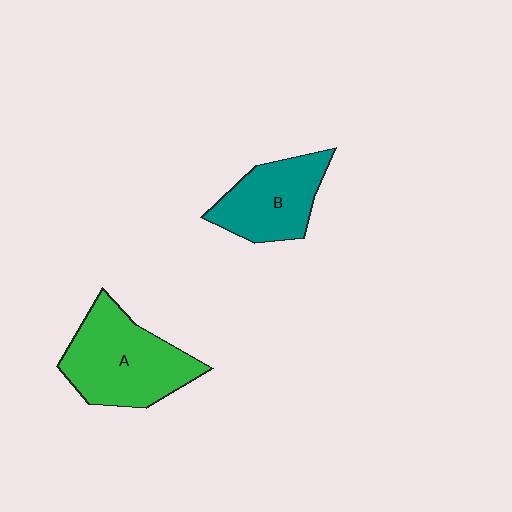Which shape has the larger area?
Shape A (green).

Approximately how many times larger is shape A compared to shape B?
Approximately 1.4 times.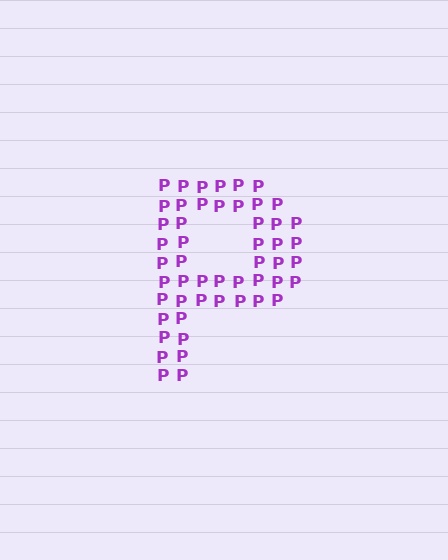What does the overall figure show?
The overall figure shows the letter P.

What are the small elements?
The small elements are letter P's.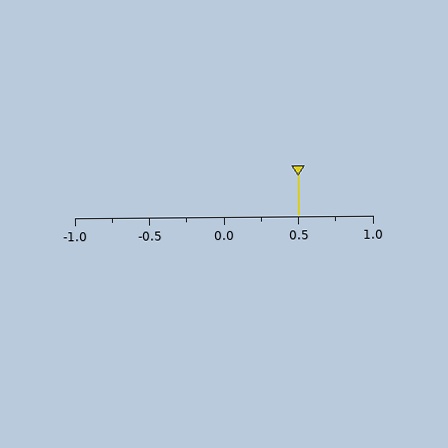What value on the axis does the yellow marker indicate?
The marker indicates approximately 0.5.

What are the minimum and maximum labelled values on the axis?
The axis runs from -1.0 to 1.0.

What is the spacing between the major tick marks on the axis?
The major ticks are spaced 0.5 apart.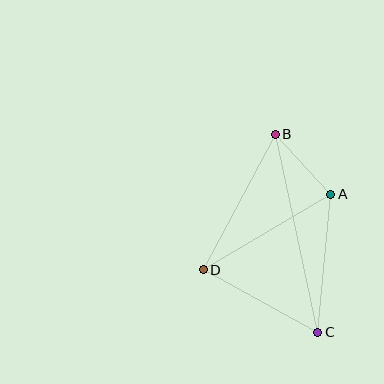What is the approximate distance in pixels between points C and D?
The distance between C and D is approximately 130 pixels.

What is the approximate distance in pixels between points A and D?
The distance between A and D is approximately 148 pixels.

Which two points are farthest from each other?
Points B and C are farthest from each other.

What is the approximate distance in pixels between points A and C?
The distance between A and C is approximately 139 pixels.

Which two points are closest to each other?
Points A and B are closest to each other.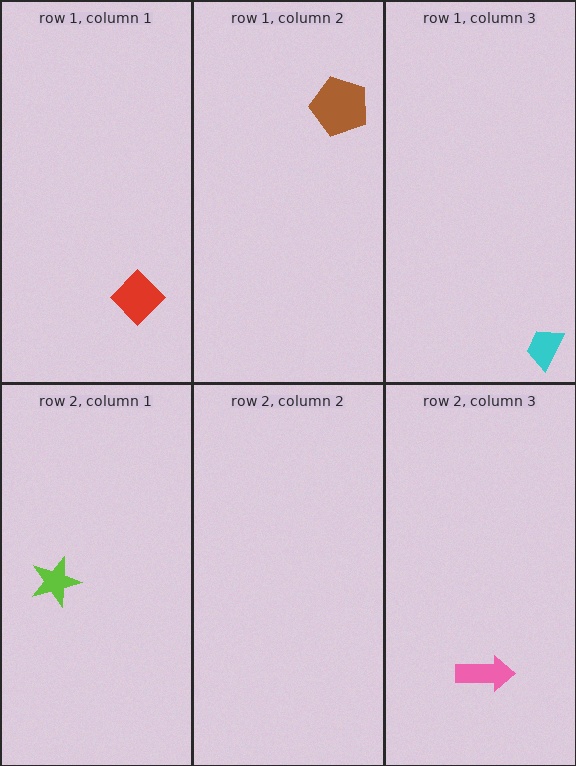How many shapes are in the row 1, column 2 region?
1.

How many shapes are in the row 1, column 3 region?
1.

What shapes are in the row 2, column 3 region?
The pink arrow.